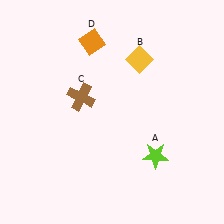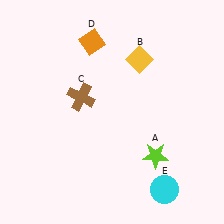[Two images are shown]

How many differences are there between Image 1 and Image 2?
There is 1 difference between the two images.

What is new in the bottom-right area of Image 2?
A cyan circle (E) was added in the bottom-right area of Image 2.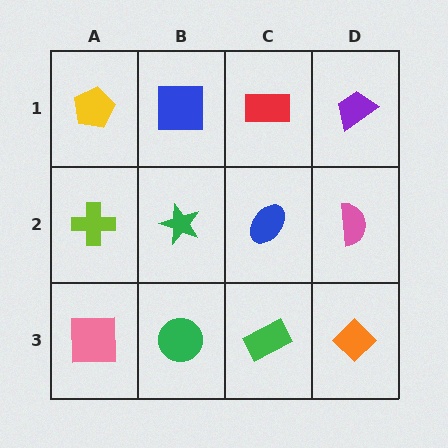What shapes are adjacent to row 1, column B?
A green star (row 2, column B), a yellow pentagon (row 1, column A), a red rectangle (row 1, column C).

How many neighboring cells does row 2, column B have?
4.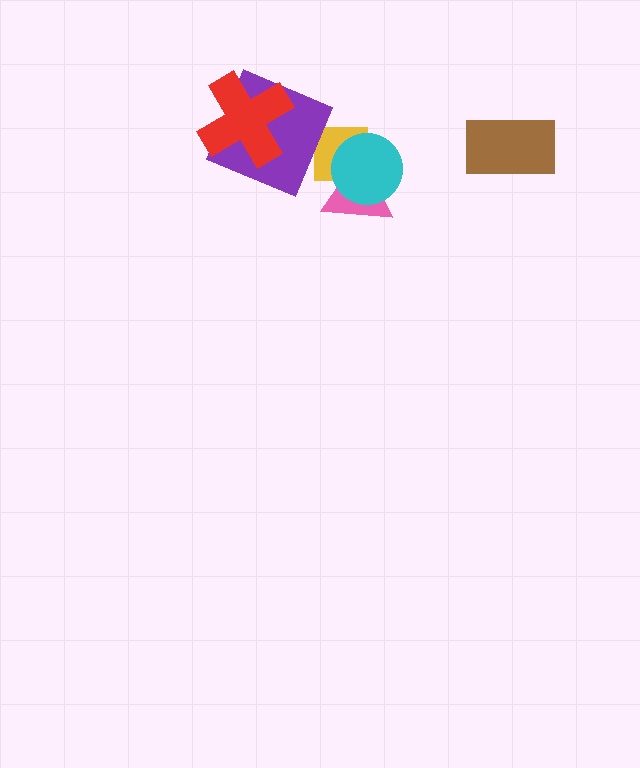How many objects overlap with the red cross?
1 object overlaps with the red cross.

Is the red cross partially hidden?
No, no other shape covers it.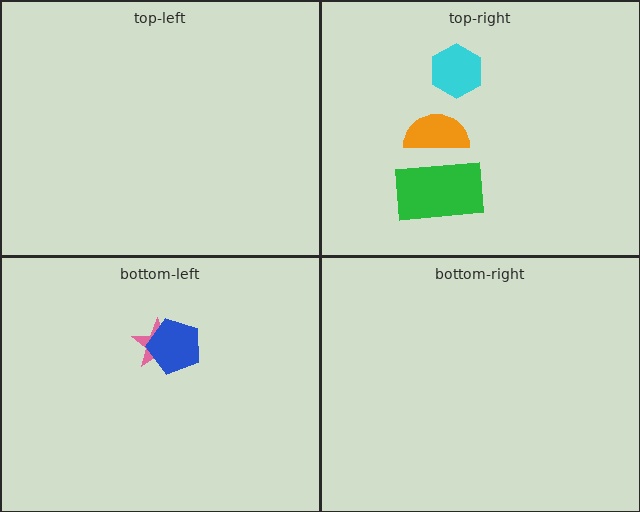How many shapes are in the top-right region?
3.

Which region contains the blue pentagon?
The bottom-left region.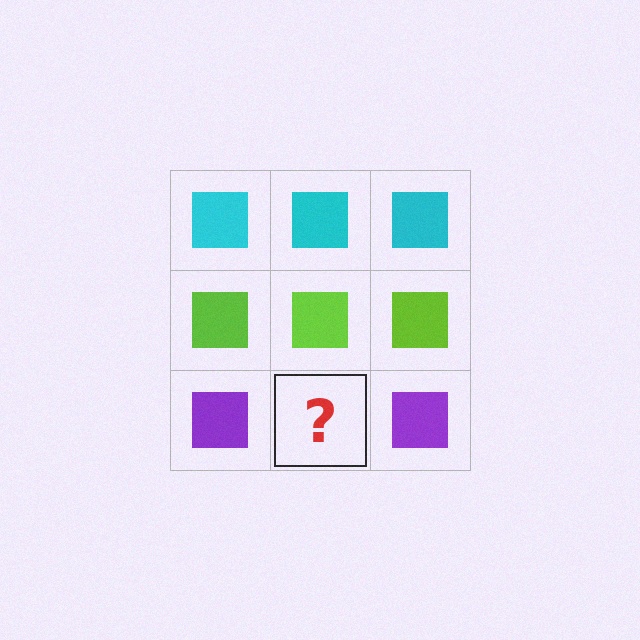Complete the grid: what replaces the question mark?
The question mark should be replaced with a purple square.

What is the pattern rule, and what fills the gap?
The rule is that each row has a consistent color. The gap should be filled with a purple square.